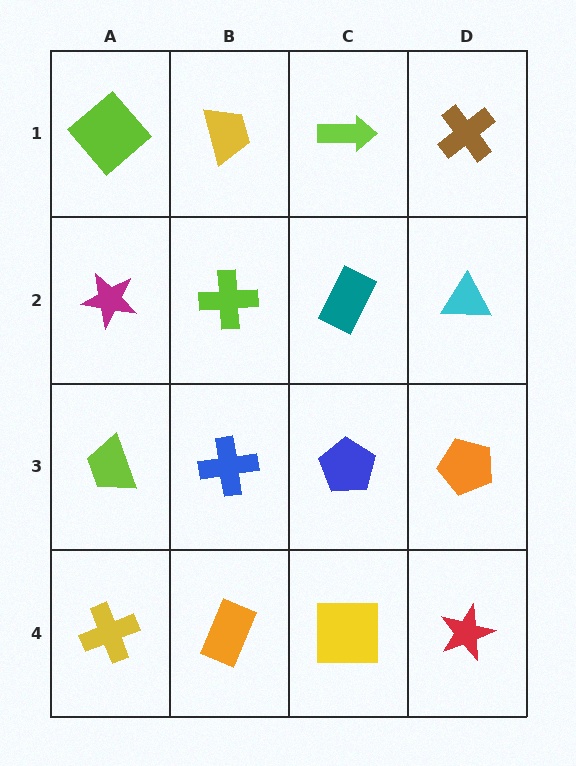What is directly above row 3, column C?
A teal rectangle.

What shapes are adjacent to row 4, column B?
A blue cross (row 3, column B), a yellow cross (row 4, column A), a yellow square (row 4, column C).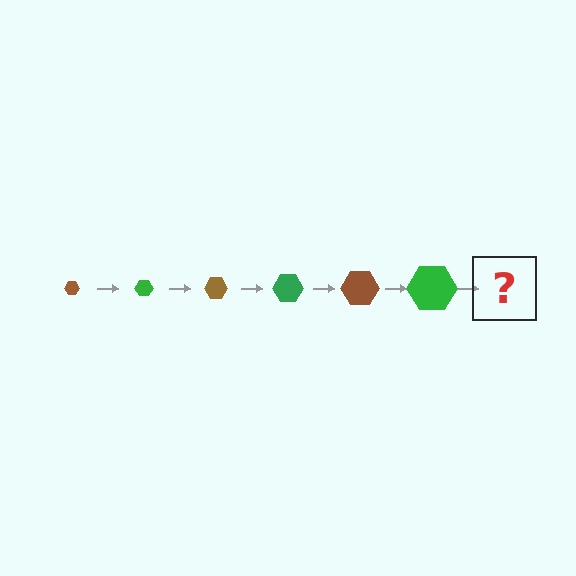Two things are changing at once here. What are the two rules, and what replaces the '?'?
The two rules are that the hexagon grows larger each step and the color cycles through brown and green. The '?' should be a brown hexagon, larger than the previous one.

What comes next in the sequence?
The next element should be a brown hexagon, larger than the previous one.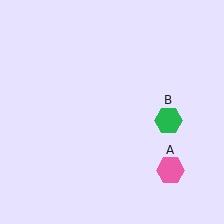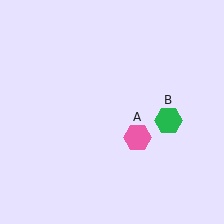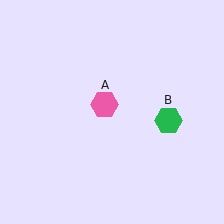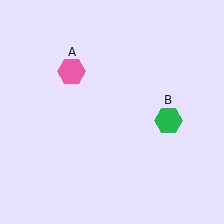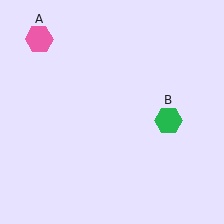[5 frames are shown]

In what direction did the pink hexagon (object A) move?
The pink hexagon (object A) moved up and to the left.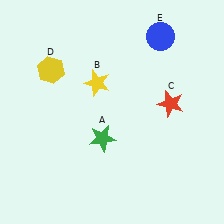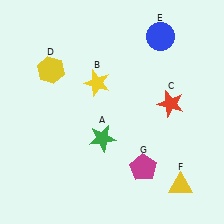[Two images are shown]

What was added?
A yellow triangle (F), a magenta pentagon (G) were added in Image 2.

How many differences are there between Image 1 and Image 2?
There are 2 differences between the two images.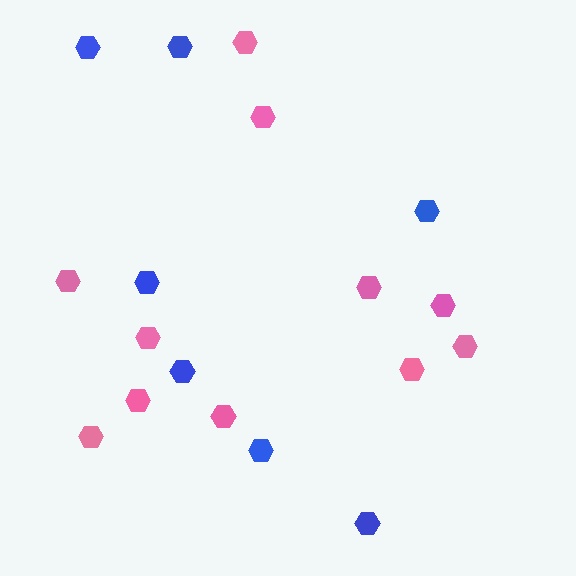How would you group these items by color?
There are 2 groups: one group of blue hexagons (7) and one group of pink hexagons (11).